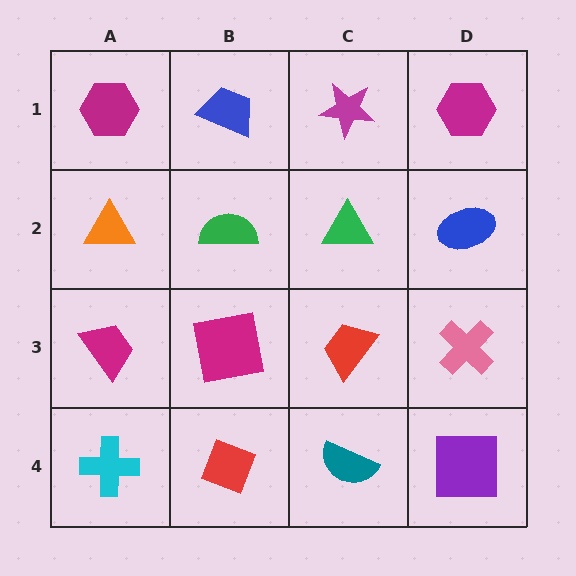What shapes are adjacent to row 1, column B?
A green semicircle (row 2, column B), a magenta hexagon (row 1, column A), a magenta star (row 1, column C).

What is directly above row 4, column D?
A pink cross.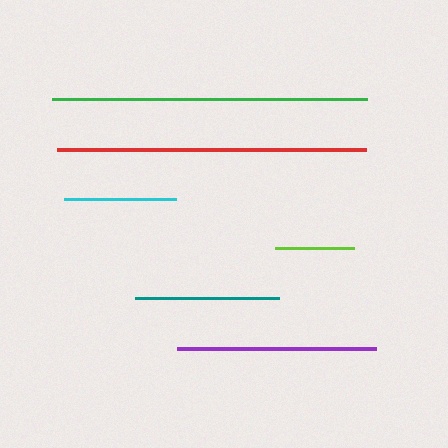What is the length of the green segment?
The green segment is approximately 315 pixels long.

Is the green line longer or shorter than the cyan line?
The green line is longer than the cyan line.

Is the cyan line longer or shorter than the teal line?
The teal line is longer than the cyan line.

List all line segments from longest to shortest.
From longest to shortest: green, red, purple, teal, cyan, lime.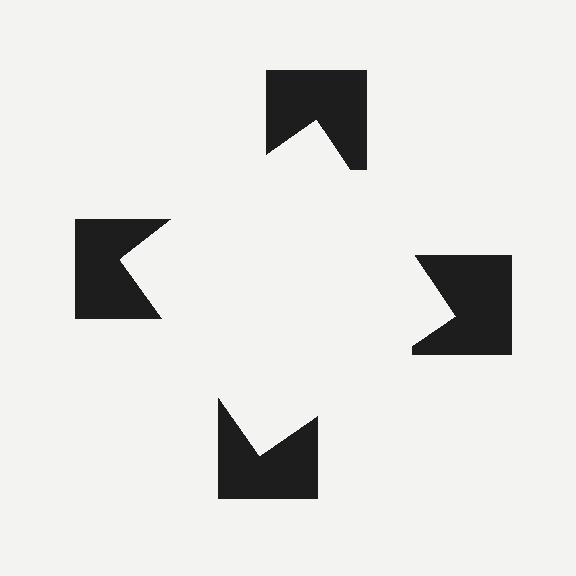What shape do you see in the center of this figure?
An illusory square — its edges are inferred from the aligned wedge cuts in the notched squares, not physically drawn.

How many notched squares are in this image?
There are 4 — one at each vertex of the illusory square.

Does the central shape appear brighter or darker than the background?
It typically appears slightly brighter than the background, even though no actual brightness change is drawn.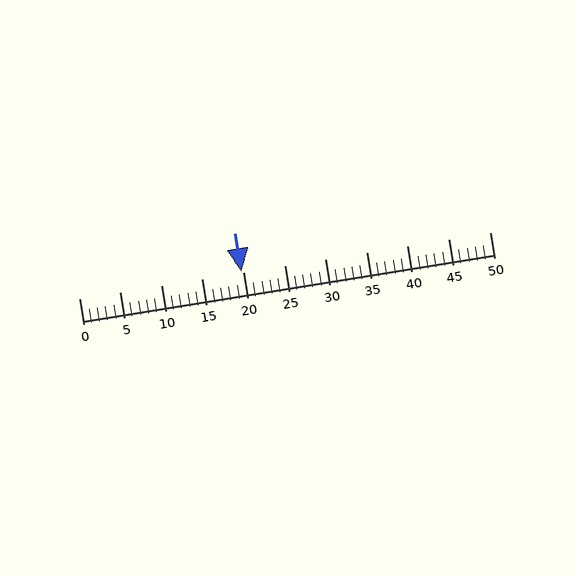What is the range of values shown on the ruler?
The ruler shows values from 0 to 50.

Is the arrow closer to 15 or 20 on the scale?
The arrow is closer to 20.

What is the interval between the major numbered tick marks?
The major tick marks are spaced 5 units apart.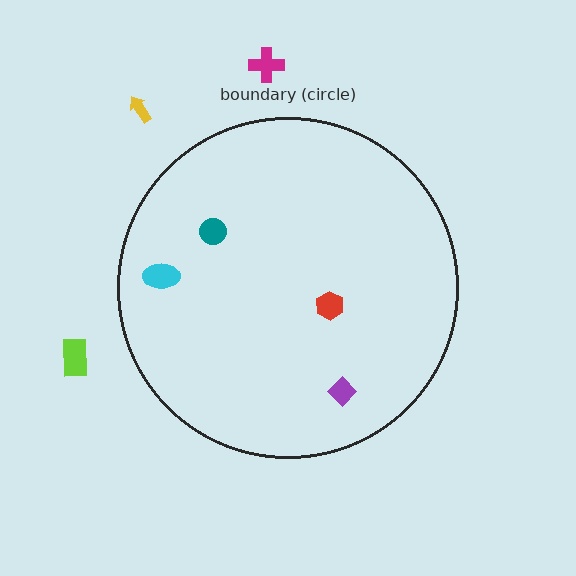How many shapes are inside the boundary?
4 inside, 3 outside.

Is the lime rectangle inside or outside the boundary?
Outside.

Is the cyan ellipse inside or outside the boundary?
Inside.